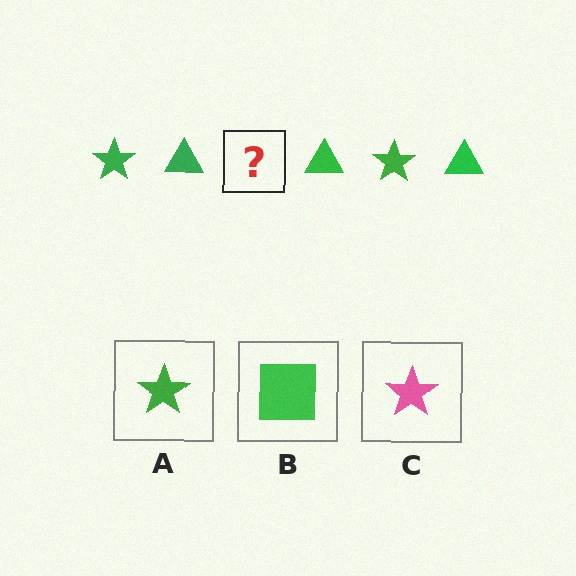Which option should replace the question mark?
Option A.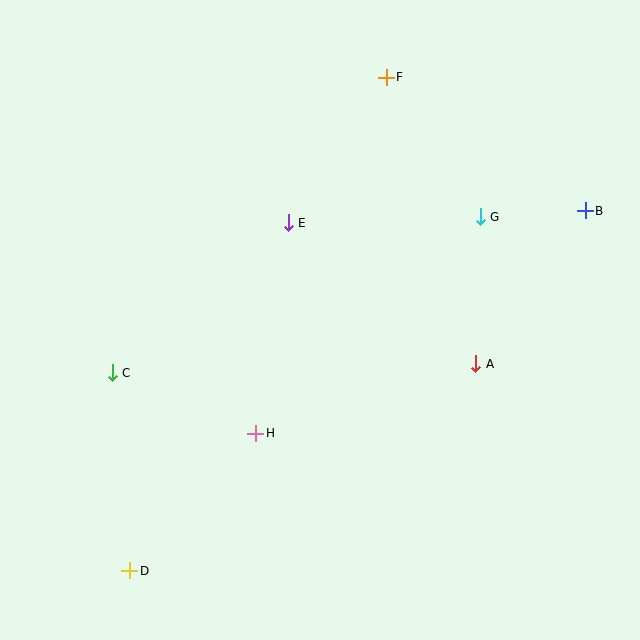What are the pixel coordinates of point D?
Point D is at (130, 571).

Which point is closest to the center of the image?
Point E at (288, 223) is closest to the center.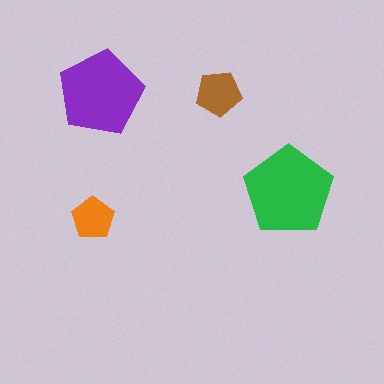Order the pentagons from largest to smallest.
the green one, the purple one, the brown one, the orange one.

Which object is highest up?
The purple pentagon is topmost.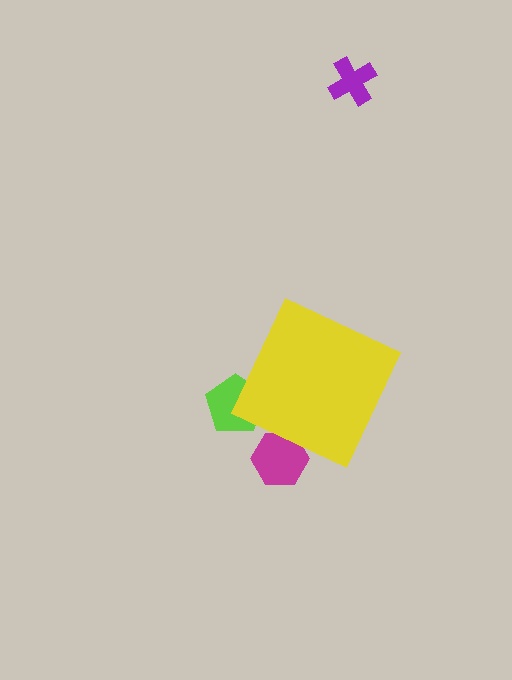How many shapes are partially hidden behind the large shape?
2 shapes are partially hidden.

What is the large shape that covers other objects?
A yellow diamond.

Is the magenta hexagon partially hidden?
Yes, the magenta hexagon is partially hidden behind the yellow diamond.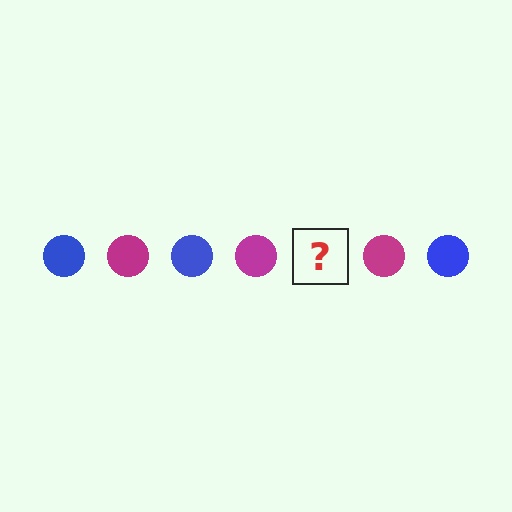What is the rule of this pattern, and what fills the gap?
The rule is that the pattern cycles through blue, magenta circles. The gap should be filled with a blue circle.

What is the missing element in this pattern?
The missing element is a blue circle.